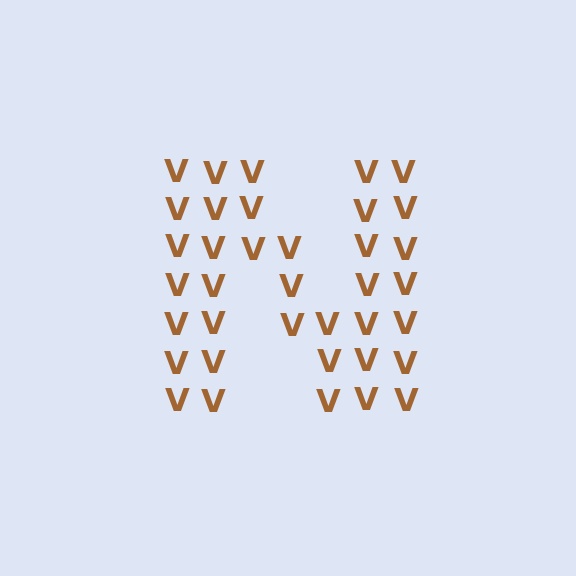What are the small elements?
The small elements are letter V's.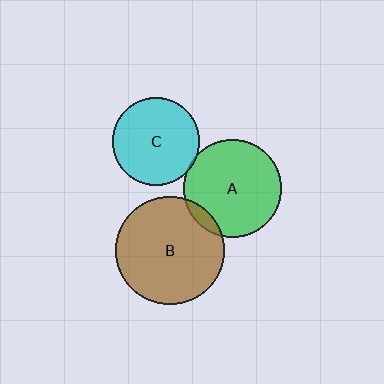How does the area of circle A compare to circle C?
Approximately 1.3 times.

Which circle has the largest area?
Circle B (brown).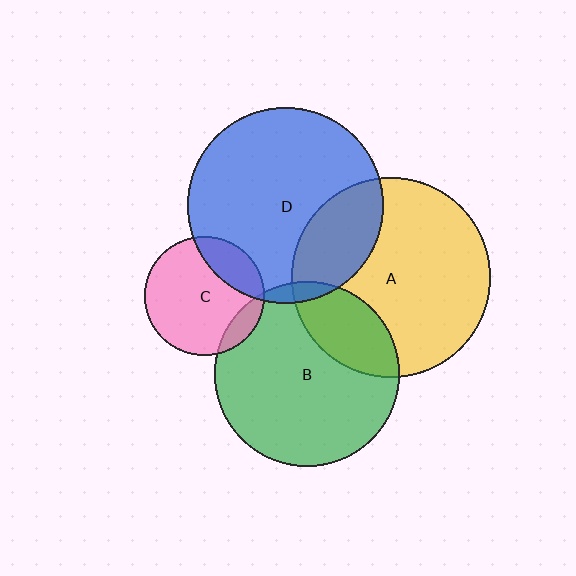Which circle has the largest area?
Circle A (yellow).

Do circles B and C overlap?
Yes.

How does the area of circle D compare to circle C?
Approximately 2.7 times.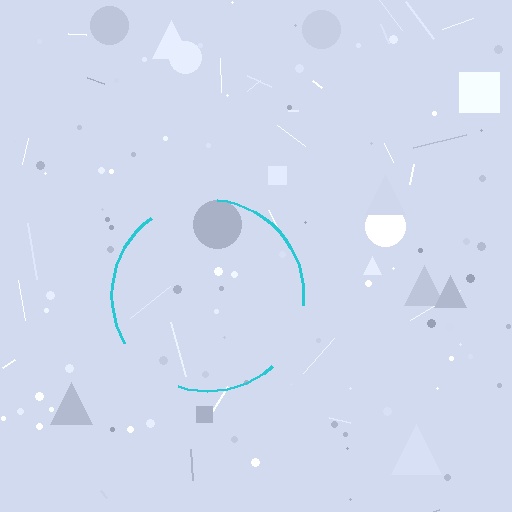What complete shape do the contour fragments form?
The contour fragments form a circle.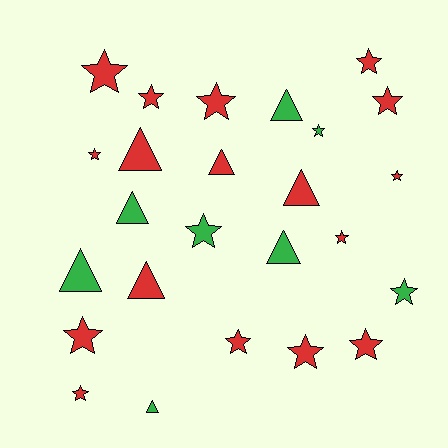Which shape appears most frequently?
Star, with 16 objects.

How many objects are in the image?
There are 25 objects.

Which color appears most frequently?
Red, with 17 objects.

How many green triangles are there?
There are 5 green triangles.